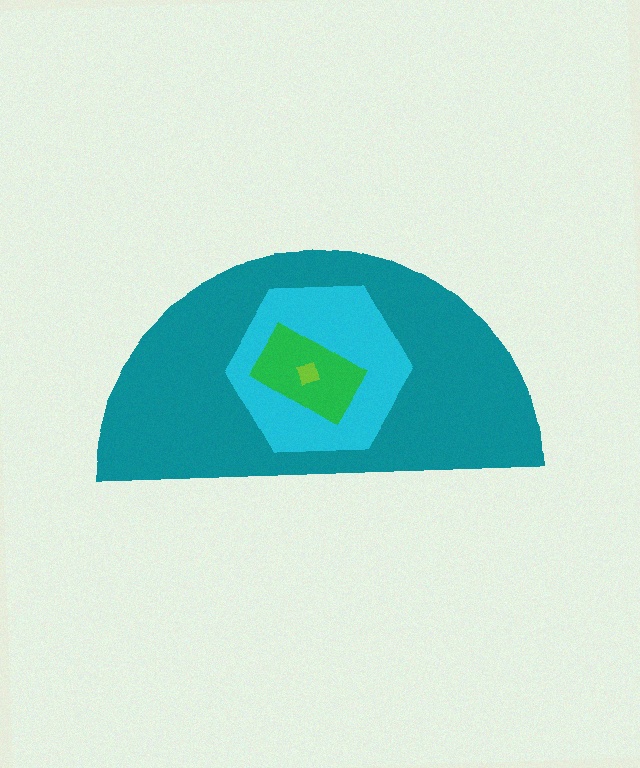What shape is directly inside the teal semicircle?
The cyan hexagon.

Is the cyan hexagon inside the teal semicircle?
Yes.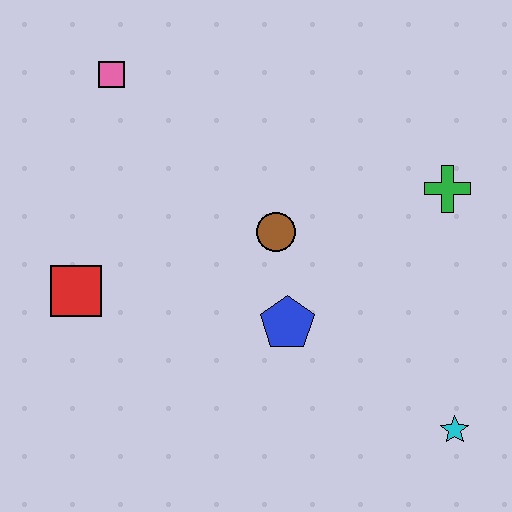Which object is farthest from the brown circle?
The cyan star is farthest from the brown circle.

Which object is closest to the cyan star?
The blue pentagon is closest to the cyan star.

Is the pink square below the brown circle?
No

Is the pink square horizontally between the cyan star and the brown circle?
No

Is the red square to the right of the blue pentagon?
No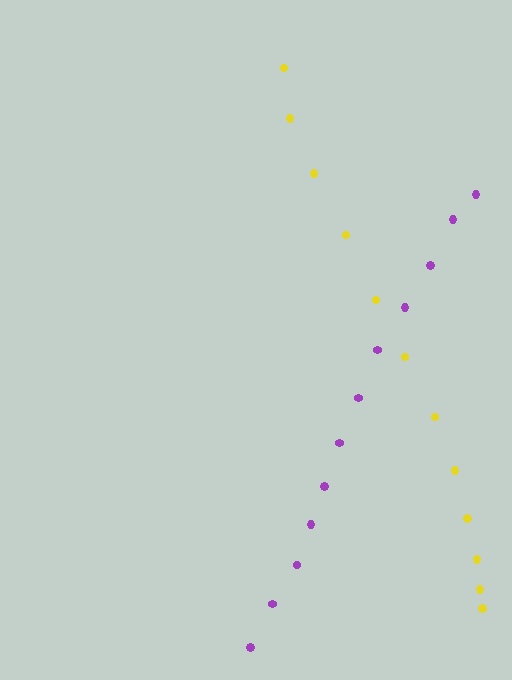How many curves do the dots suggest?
There are 2 distinct paths.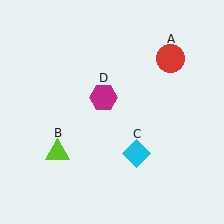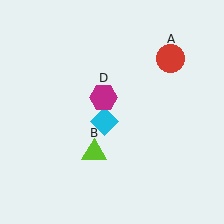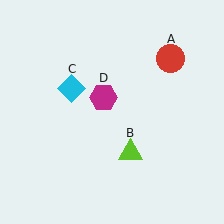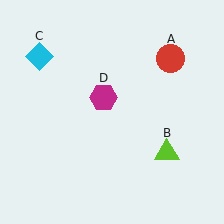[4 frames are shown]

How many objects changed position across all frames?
2 objects changed position: lime triangle (object B), cyan diamond (object C).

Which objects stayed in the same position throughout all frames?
Red circle (object A) and magenta hexagon (object D) remained stationary.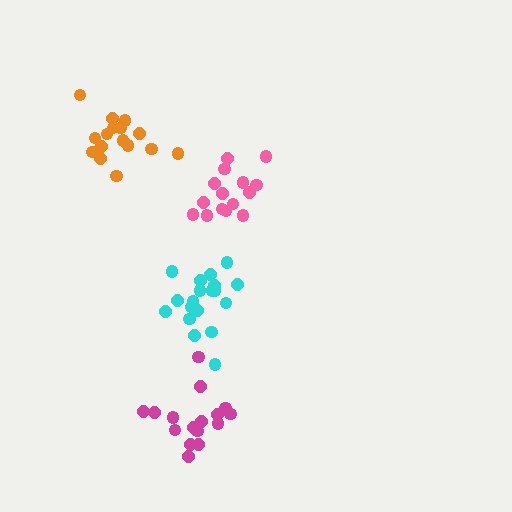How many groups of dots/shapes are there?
There are 4 groups.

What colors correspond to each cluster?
The clusters are colored: cyan, orange, pink, magenta.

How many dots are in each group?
Group 1: 19 dots, Group 2: 16 dots, Group 3: 15 dots, Group 4: 17 dots (67 total).